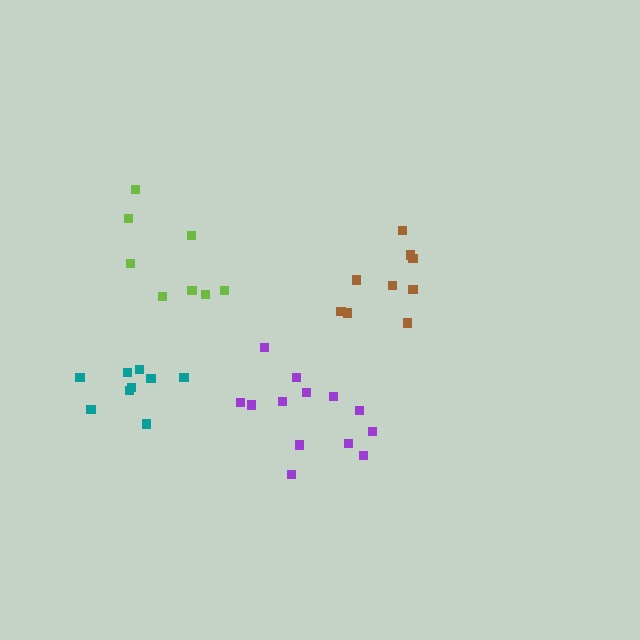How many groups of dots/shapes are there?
There are 4 groups.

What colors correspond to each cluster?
The clusters are colored: brown, teal, lime, purple.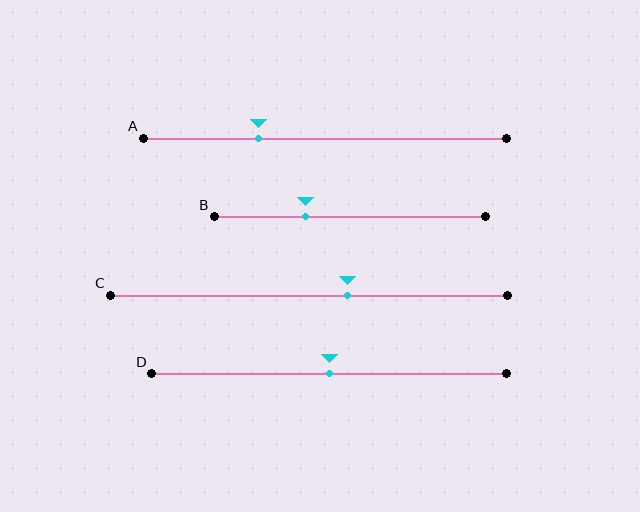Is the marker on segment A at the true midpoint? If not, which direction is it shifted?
No, the marker on segment A is shifted to the left by about 18% of the segment length.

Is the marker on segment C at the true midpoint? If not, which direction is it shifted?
No, the marker on segment C is shifted to the right by about 10% of the segment length.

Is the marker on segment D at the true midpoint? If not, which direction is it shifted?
Yes, the marker on segment D is at the true midpoint.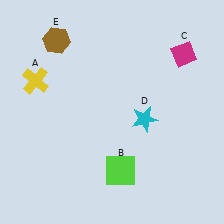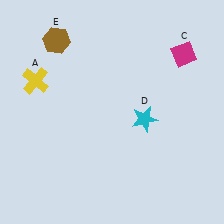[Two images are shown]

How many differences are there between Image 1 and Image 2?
There is 1 difference between the two images.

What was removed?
The lime square (B) was removed in Image 2.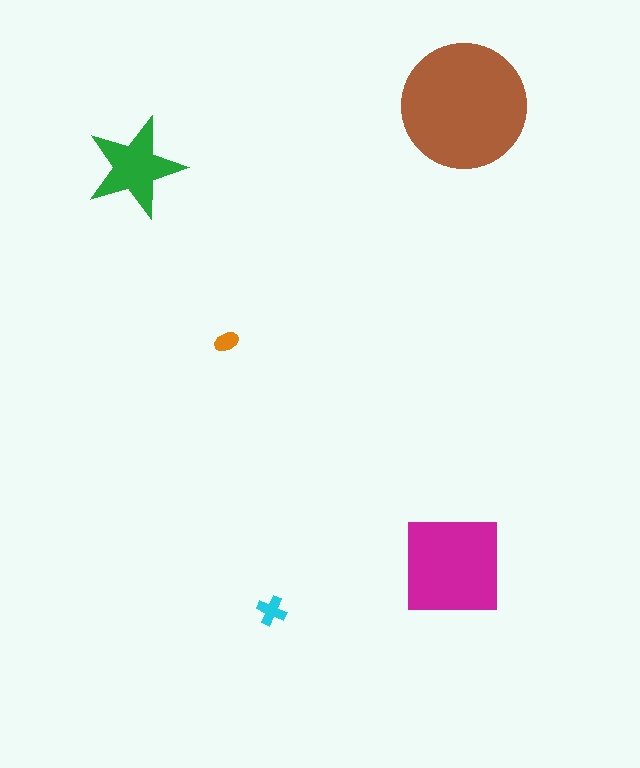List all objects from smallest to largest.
The orange ellipse, the cyan cross, the green star, the magenta square, the brown circle.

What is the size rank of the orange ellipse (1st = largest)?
5th.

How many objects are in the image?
There are 5 objects in the image.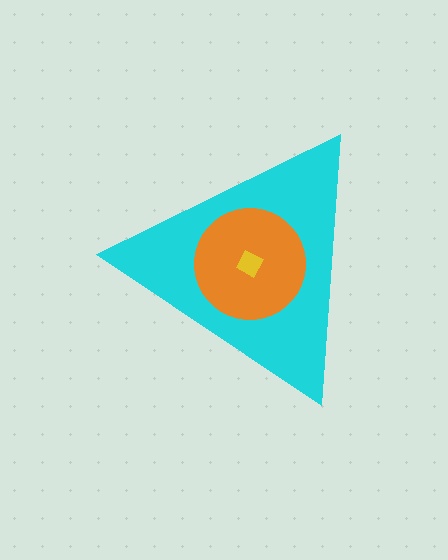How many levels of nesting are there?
3.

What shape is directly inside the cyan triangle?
The orange circle.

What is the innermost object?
The yellow diamond.